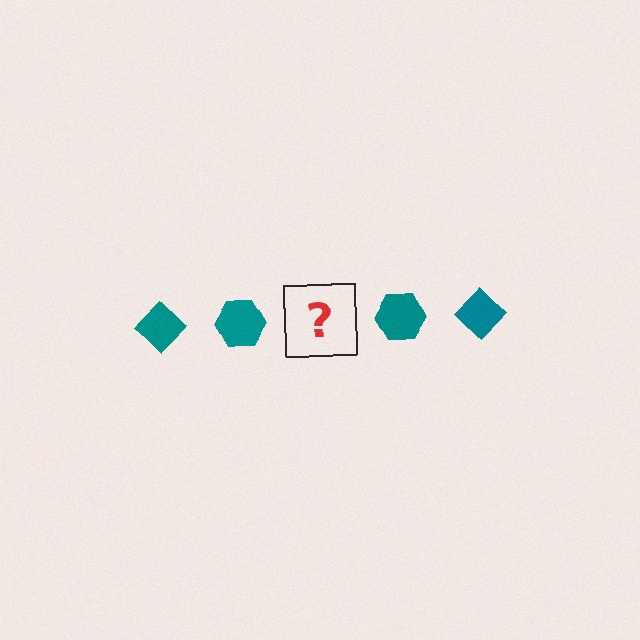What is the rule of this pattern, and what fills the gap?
The rule is that the pattern cycles through diamond, hexagon shapes in teal. The gap should be filled with a teal diamond.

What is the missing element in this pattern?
The missing element is a teal diamond.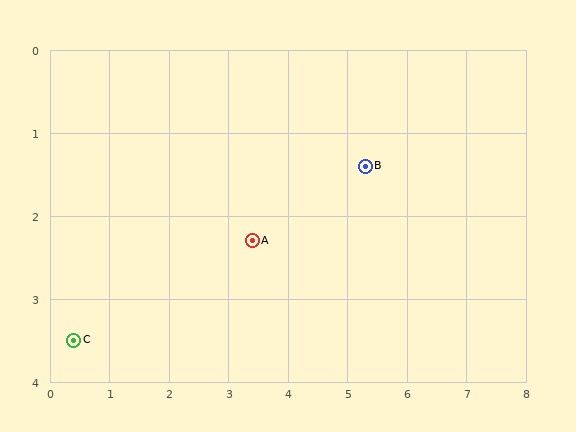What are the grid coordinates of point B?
Point B is at approximately (5.3, 1.4).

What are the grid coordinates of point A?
Point A is at approximately (3.4, 2.3).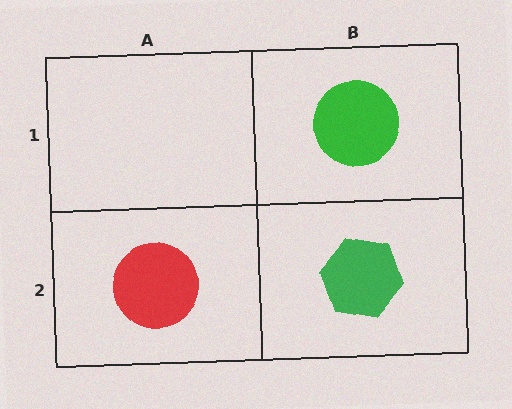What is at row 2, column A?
A red circle.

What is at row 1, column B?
A green circle.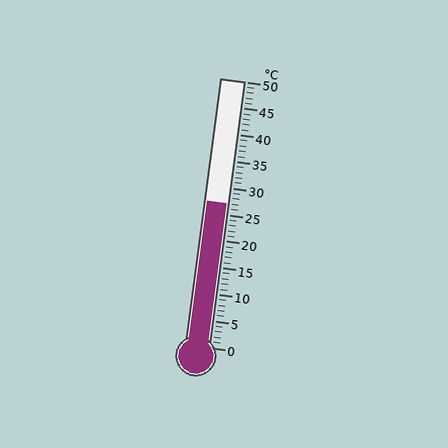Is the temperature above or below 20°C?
The temperature is above 20°C.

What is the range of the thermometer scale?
The thermometer scale ranges from 0°C to 50°C.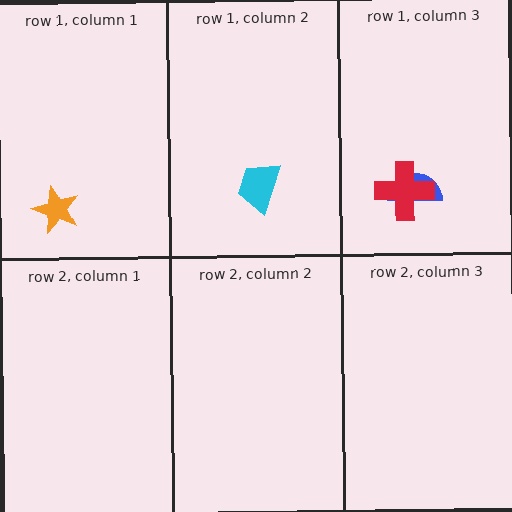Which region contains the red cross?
The row 1, column 3 region.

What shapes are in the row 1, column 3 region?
The blue semicircle, the red cross.